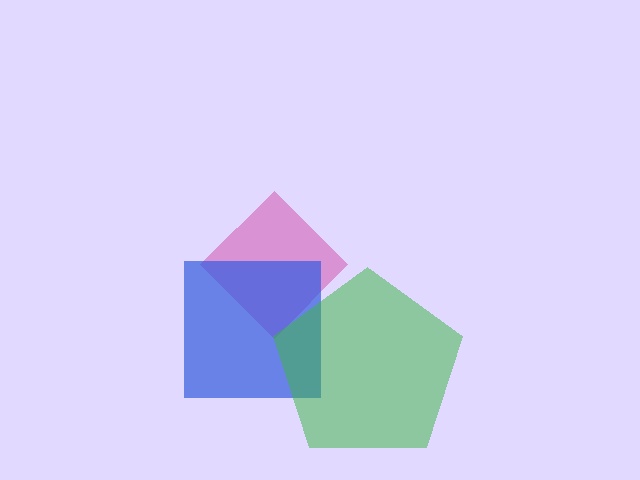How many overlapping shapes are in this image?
There are 3 overlapping shapes in the image.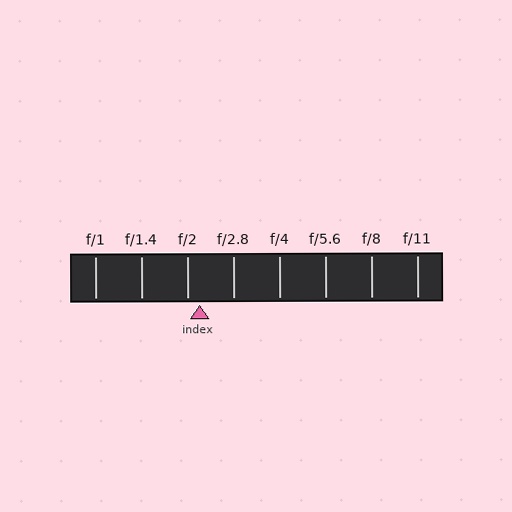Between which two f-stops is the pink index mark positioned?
The index mark is between f/2 and f/2.8.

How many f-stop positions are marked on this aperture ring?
There are 8 f-stop positions marked.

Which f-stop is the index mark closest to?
The index mark is closest to f/2.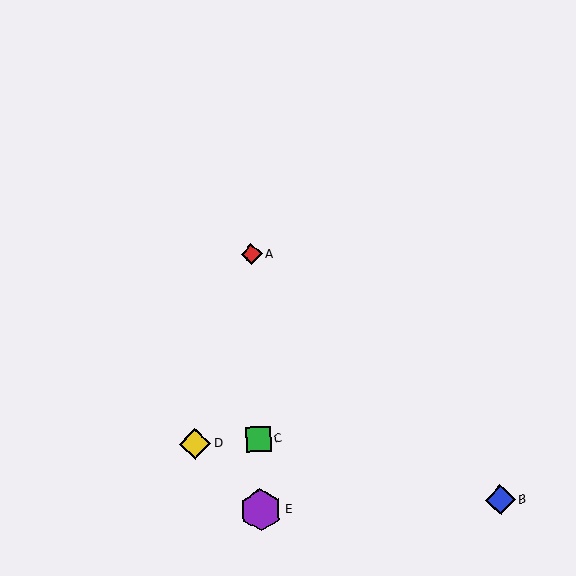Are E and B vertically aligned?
No, E is at x≈261 and B is at x≈500.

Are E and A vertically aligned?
Yes, both are at x≈261.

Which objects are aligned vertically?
Objects A, C, E are aligned vertically.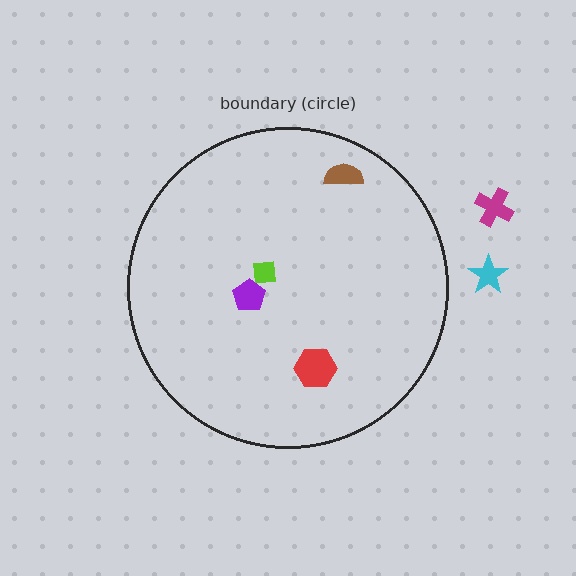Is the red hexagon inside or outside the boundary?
Inside.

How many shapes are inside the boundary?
4 inside, 2 outside.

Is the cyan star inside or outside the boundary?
Outside.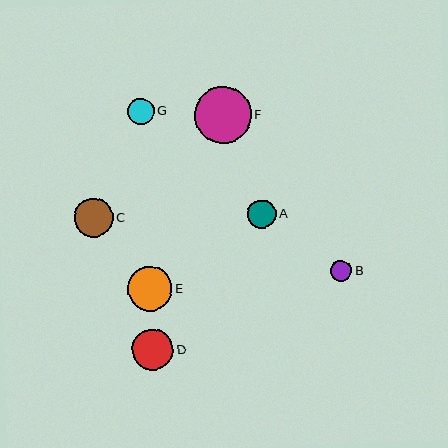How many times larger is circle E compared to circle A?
Circle E is approximately 1.6 times the size of circle A.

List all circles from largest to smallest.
From largest to smallest: F, E, D, C, A, G, B.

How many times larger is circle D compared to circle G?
Circle D is approximately 1.6 times the size of circle G.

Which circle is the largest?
Circle F is the largest with a size of approximately 57 pixels.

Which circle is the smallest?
Circle B is the smallest with a size of approximately 21 pixels.